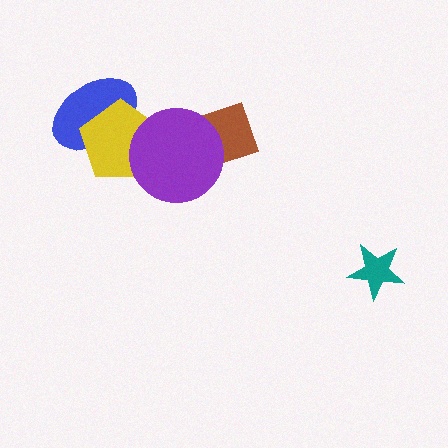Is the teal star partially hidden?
No, no other shape covers it.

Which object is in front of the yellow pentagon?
The purple circle is in front of the yellow pentagon.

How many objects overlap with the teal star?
0 objects overlap with the teal star.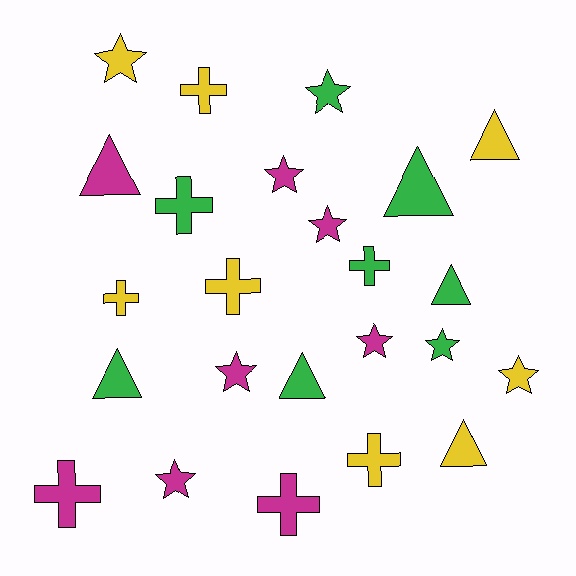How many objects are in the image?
There are 24 objects.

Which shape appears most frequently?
Star, with 9 objects.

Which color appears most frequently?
Yellow, with 8 objects.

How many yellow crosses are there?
There are 4 yellow crosses.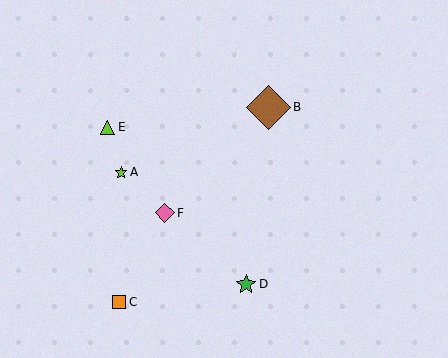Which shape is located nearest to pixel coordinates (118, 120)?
The lime triangle (labeled E) at (108, 127) is nearest to that location.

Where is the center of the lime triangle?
The center of the lime triangle is at (108, 127).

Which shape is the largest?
The brown diamond (labeled B) is the largest.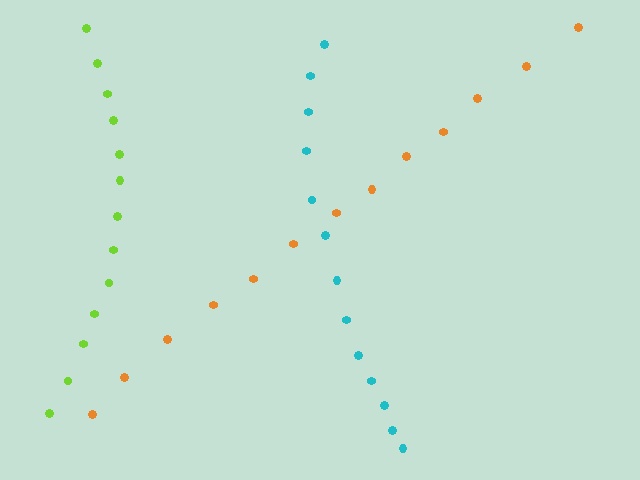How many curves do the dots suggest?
There are 3 distinct paths.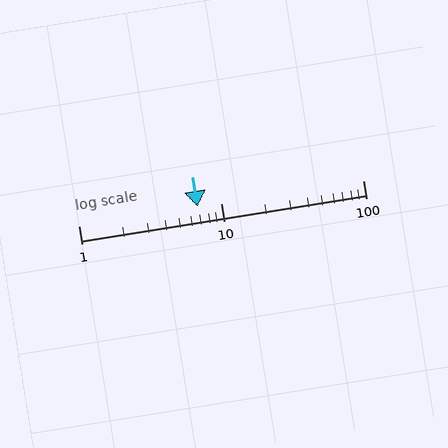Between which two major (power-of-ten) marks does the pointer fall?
The pointer is between 1 and 10.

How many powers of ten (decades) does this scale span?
The scale spans 2 decades, from 1 to 100.